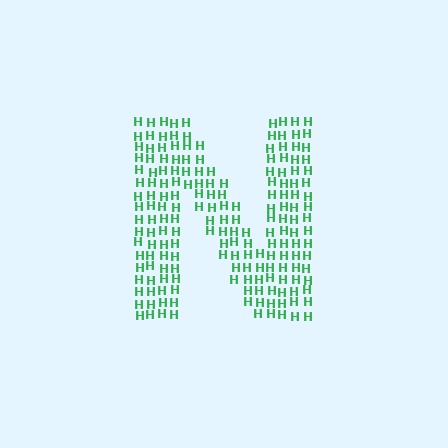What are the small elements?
The small elements are letter H's.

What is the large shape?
The large shape is the letter N.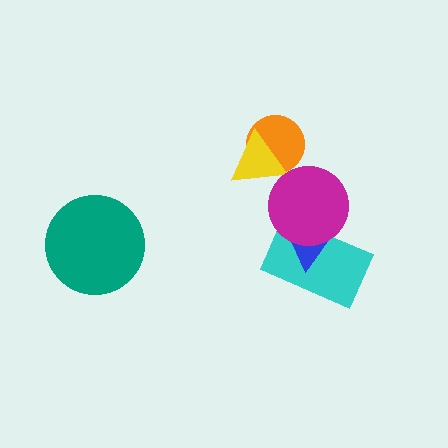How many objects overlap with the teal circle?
0 objects overlap with the teal circle.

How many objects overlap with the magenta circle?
2 objects overlap with the magenta circle.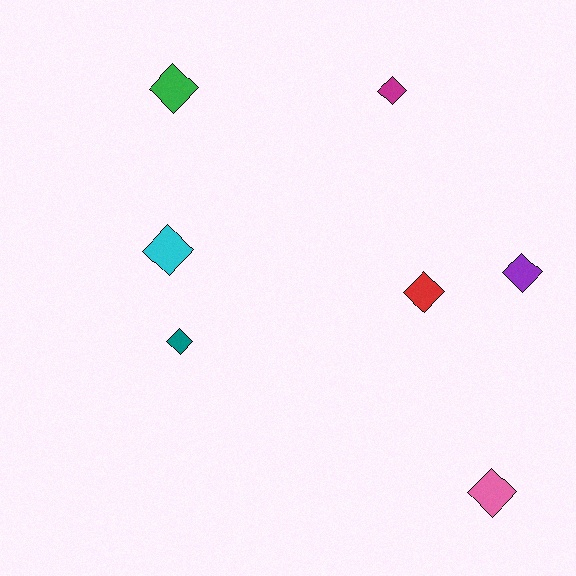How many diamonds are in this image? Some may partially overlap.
There are 7 diamonds.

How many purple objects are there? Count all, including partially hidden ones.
There is 1 purple object.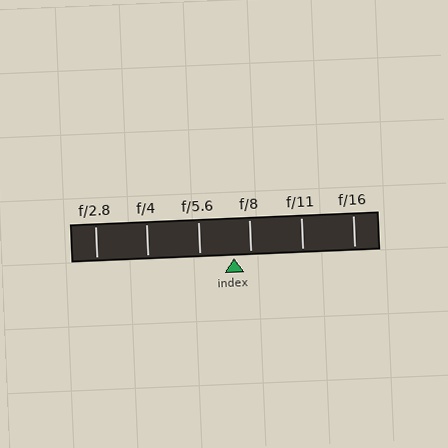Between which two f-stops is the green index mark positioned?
The index mark is between f/5.6 and f/8.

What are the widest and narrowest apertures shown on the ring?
The widest aperture shown is f/2.8 and the narrowest is f/16.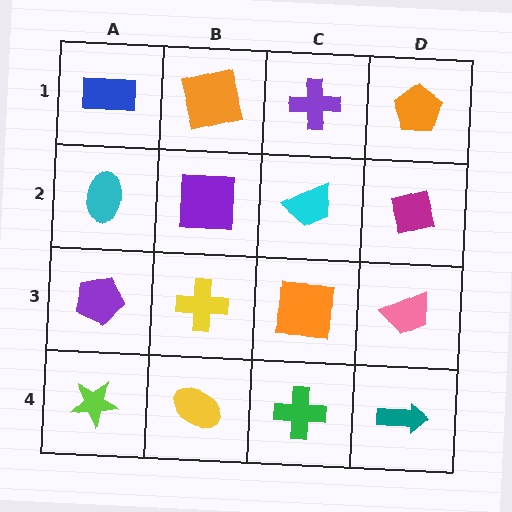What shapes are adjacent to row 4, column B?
A yellow cross (row 3, column B), a lime star (row 4, column A), a green cross (row 4, column C).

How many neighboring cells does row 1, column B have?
3.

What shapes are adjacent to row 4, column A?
A purple pentagon (row 3, column A), a yellow ellipse (row 4, column B).